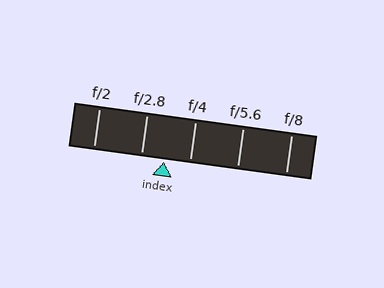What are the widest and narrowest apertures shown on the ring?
The widest aperture shown is f/2 and the narrowest is f/8.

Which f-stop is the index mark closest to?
The index mark is closest to f/2.8.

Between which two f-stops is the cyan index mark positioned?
The index mark is between f/2.8 and f/4.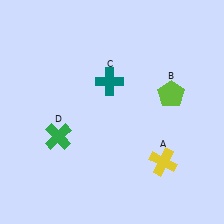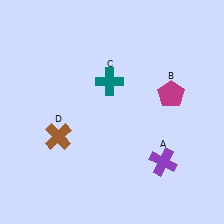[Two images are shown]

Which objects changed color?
A changed from yellow to purple. B changed from lime to magenta. D changed from green to brown.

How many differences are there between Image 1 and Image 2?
There are 3 differences between the two images.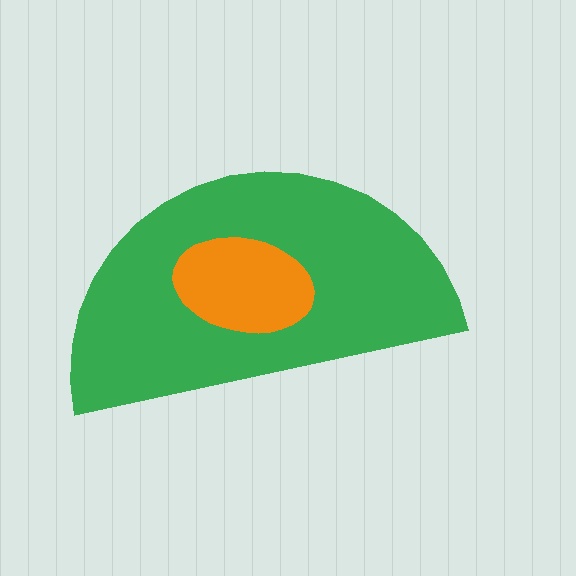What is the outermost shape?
The green semicircle.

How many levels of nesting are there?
2.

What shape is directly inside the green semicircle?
The orange ellipse.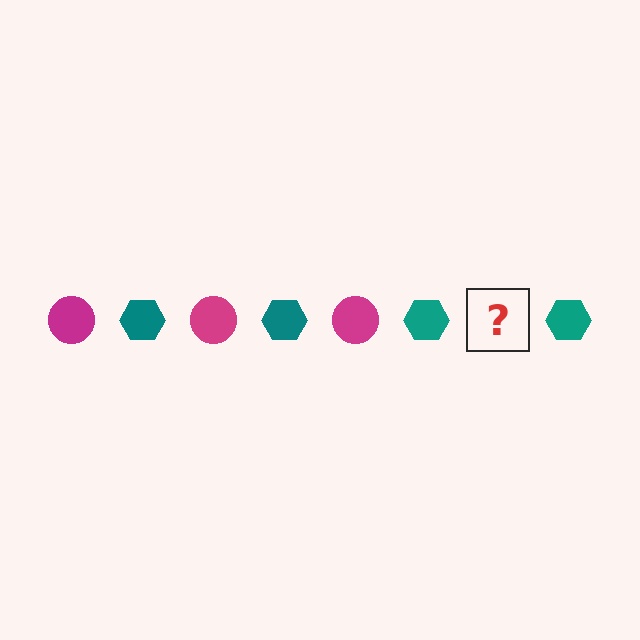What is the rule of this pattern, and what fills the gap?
The rule is that the pattern alternates between magenta circle and teal hexagon. The gap should be filled with a magenta circle.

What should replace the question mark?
The question mark should be replaced with a magenta circle.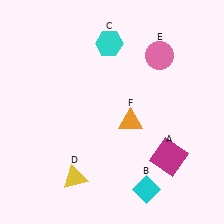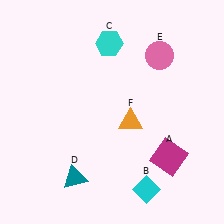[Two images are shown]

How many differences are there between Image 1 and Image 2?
There is 1 difference between the two images.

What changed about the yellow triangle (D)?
In Image 1, D is yellow. In Image 2, it changed to teal.